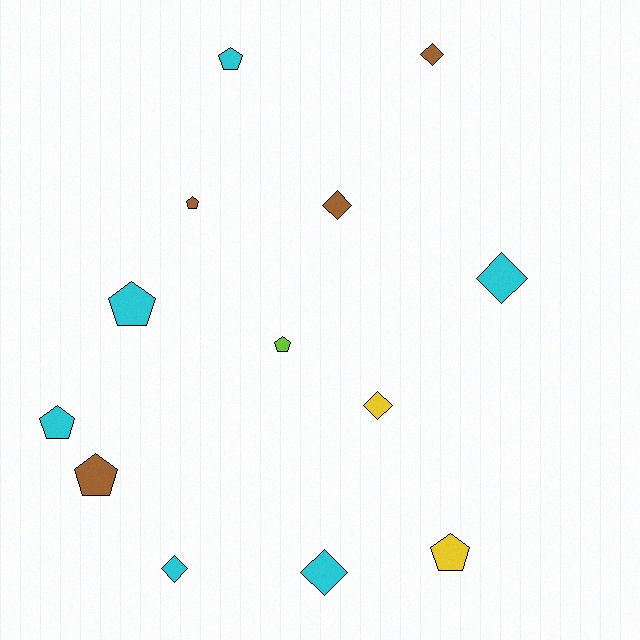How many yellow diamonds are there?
There is 1 yellow diamond.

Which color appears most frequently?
Cyan, with 6 objects.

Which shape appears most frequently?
Pentagon, with 7 objects.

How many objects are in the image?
There are 13 objects.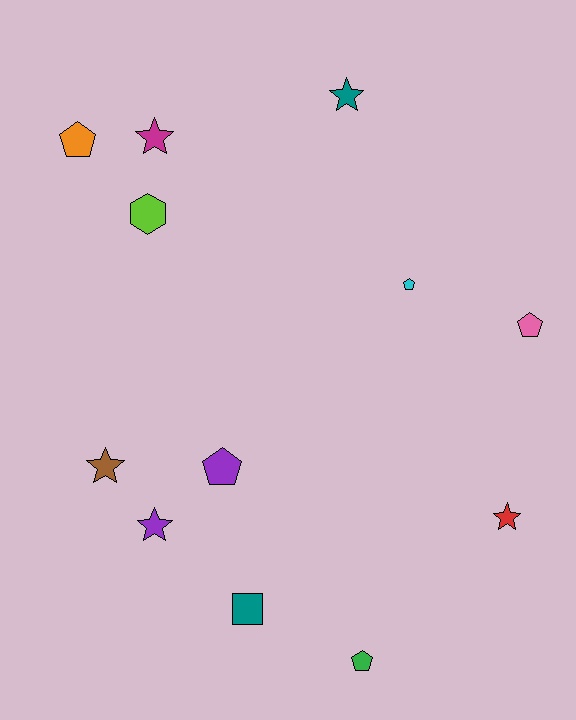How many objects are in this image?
There are 12 objects.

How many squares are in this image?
There is 1 square.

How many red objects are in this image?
There is 1 red object.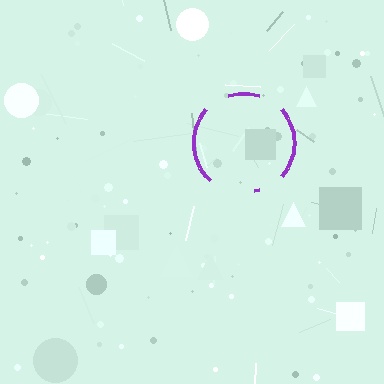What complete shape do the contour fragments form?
The contour fragments form a circle.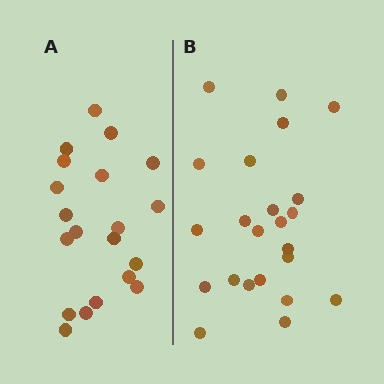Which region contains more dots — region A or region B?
Region B (the right region) has more dots.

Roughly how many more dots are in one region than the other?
Region B has just a few more — roughly 2 or 3 more dots than region A.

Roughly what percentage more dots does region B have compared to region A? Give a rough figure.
About 15% more.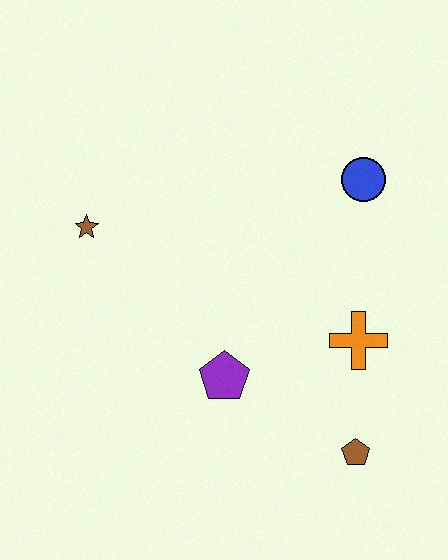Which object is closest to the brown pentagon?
The orange cross is closest to the brown pentagon.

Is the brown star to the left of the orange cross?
Yes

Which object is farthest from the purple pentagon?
The blue circle is farthest from the purple pentagon.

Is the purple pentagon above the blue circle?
No